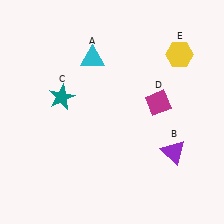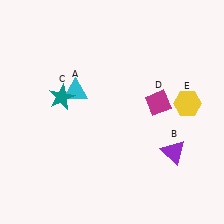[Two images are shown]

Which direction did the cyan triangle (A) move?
The cyan triangle (A) moved down.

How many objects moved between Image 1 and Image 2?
2 objects moved between the two images.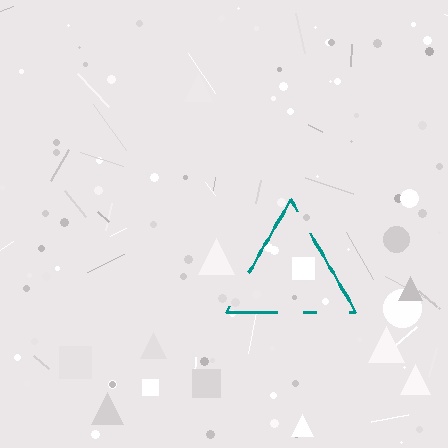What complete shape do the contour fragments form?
The contour fragments form a triangle.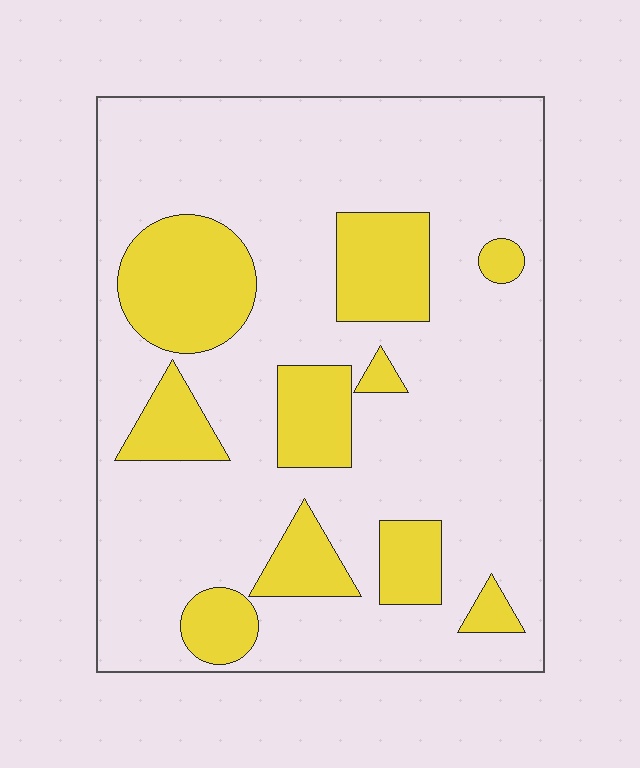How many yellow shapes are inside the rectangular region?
10.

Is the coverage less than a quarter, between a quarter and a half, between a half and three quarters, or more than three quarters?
Less than a quarter.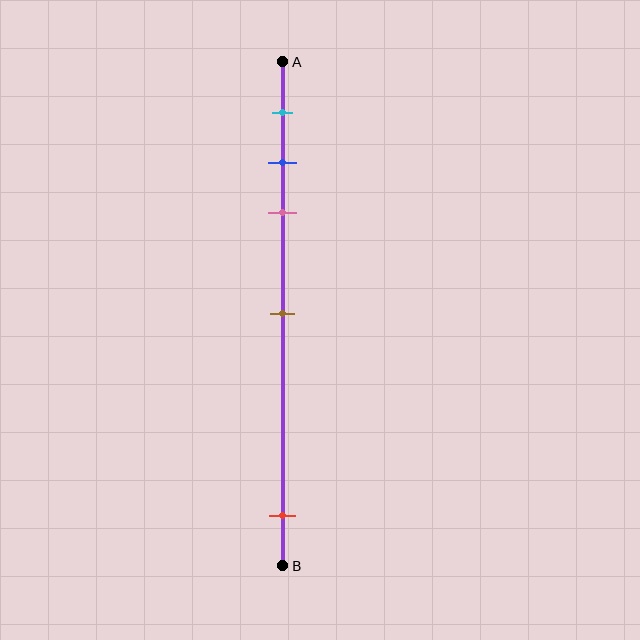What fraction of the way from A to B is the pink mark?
The pink mark is approximately 30% (0.3) of the way from A to B.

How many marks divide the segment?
There are 5 marks dividing the segment.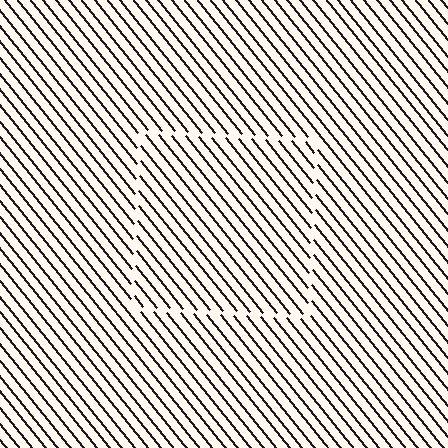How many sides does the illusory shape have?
4 sides — the line-ends trace a square.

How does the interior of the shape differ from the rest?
The interior of the shape contains the same grating, shifted by half a period — the contour is defined by the phase discontinuity where line-ends from the inner and outer gratings abut.